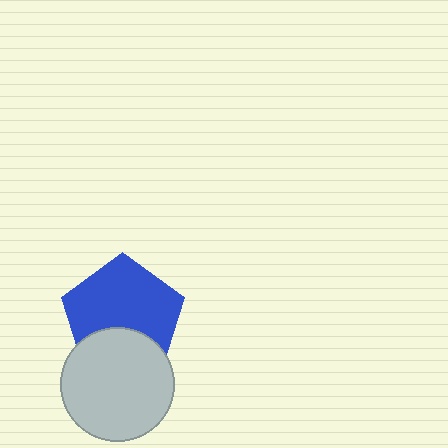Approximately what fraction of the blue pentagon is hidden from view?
Roughly 32% of the blue pentagon is hidden behind the light gray circle.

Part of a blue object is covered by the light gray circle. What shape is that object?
It is a pentagon.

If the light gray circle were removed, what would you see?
You would see the complete blue pentagon.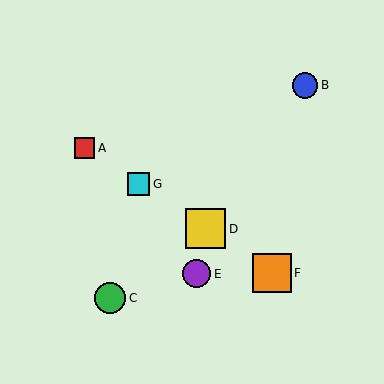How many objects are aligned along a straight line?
4 objects (A, D, F, G) are aligned along a straight line.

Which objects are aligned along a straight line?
Objects A, D, F, G are aligned along a straight line.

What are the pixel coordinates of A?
Object A is at (84, 148).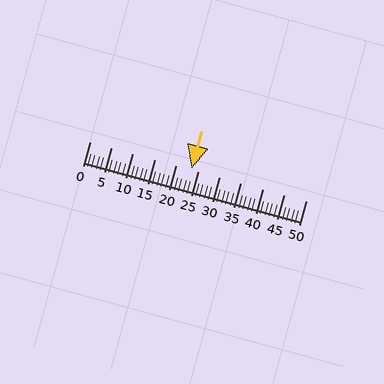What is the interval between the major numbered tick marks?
The major tick marks are spaced 5 units apart.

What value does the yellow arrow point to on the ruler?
The yellow arrow points to approximately 24.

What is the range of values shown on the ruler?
The ruler shows values from 0 to 50.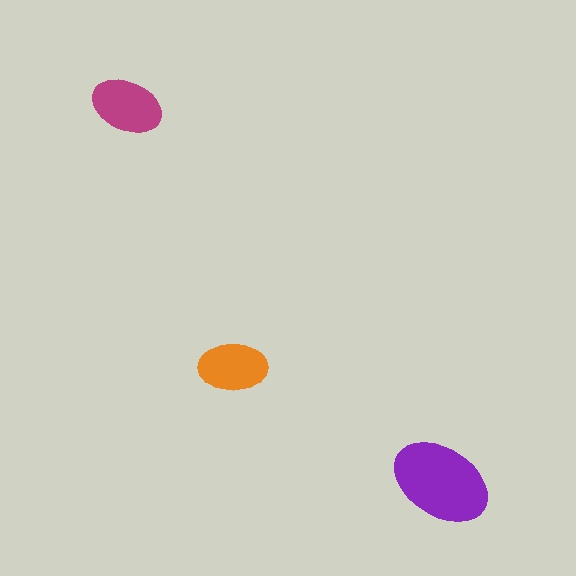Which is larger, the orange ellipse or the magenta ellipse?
The magenta one.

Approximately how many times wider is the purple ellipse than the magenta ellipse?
About 1.5 times wider.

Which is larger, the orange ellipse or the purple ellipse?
The purple one.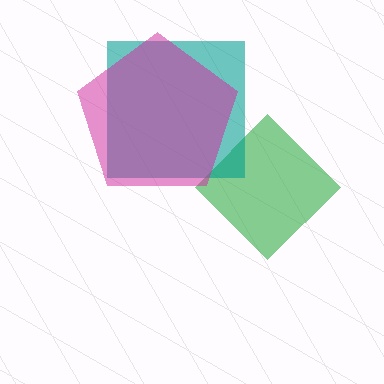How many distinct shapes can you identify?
There are 3 distinct shapes: a green diamond, a teal square, a magenta pentagon.